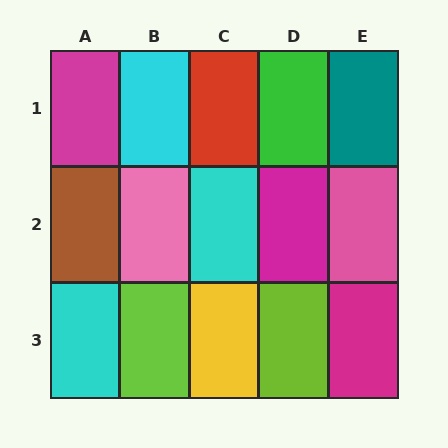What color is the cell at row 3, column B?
Lime.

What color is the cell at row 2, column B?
Pink.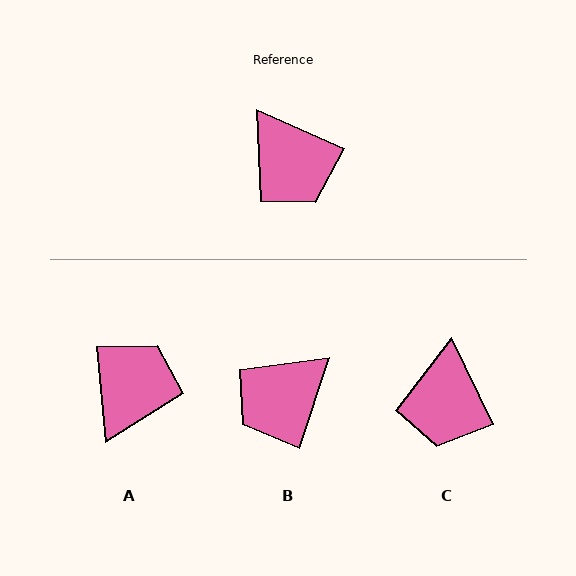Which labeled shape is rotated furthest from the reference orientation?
A, about 120 degrees away.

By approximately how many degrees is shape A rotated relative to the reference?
Approximately 120 degrees counter-clockwise.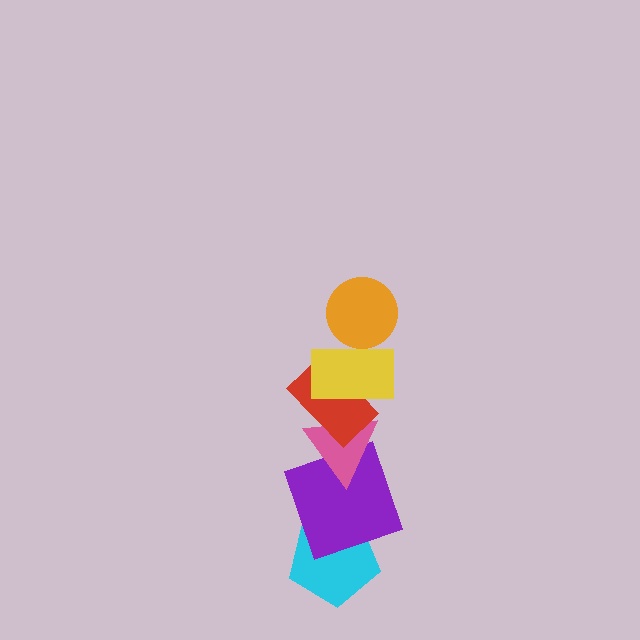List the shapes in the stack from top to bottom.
From top to bottom: the orange circle, the yellow rectangle, the red rectangle, the pink triangle, the purple square, the cyan pentagon.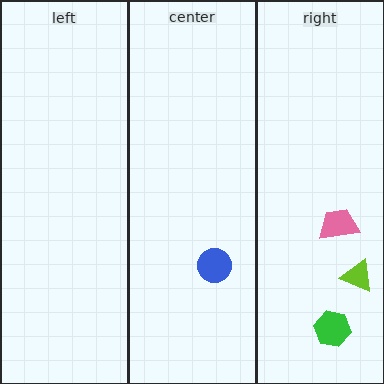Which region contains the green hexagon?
The right region.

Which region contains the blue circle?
The center region.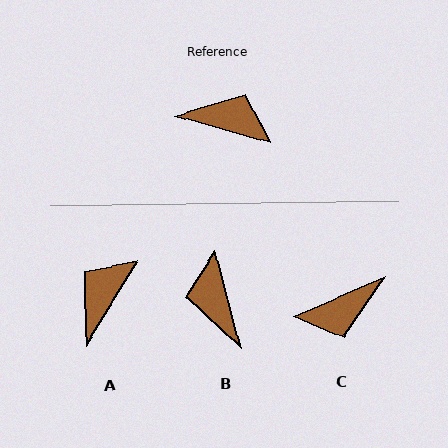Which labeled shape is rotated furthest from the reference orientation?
C, about 141 degrees away.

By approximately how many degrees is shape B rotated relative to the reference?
Approximately 120 degrees counter-clockwise.